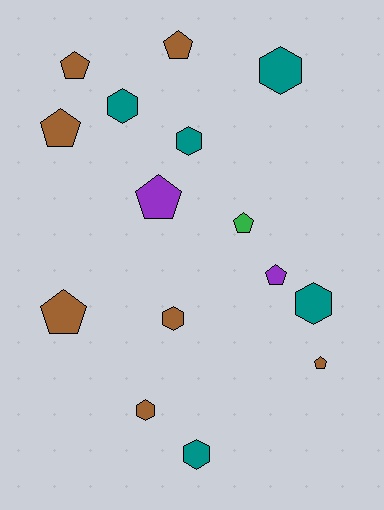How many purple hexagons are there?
There are no purple hexagons.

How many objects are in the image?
There are 15 objects.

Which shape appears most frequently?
Pentagon, with 8 objects.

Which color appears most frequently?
Brown, with 7 objects.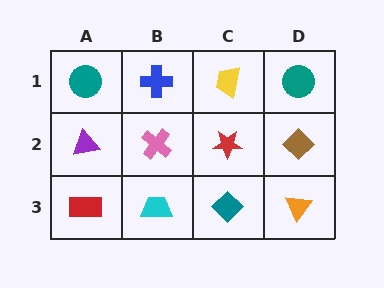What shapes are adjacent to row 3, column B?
A pink cross (row 2, column B), a red rectangle (row 3, column A), a teal diamond (row 3, column C).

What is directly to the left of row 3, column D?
A teal diamond.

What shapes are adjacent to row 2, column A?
A teal circle (row 1, column A), a red rectangle (row 3, column A), a pink cross (row 2, column B).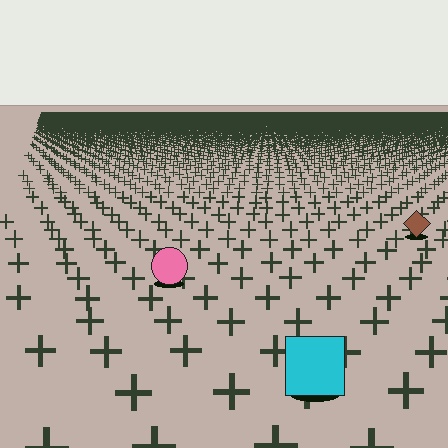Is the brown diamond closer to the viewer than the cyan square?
No. The cyan square is closer — you can tell from the texture gradient: the ground texture is coarser near it.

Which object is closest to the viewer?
The cyan square is closest. The texture marks near it are larger and more spread out.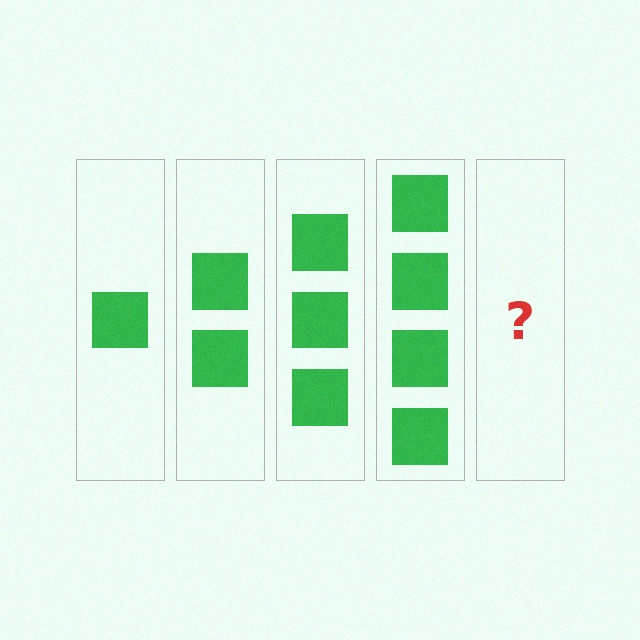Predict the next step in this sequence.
The next step is 5 squares.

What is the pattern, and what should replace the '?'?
The pattern is that each step adds one more square. The '?' should be 5 squares.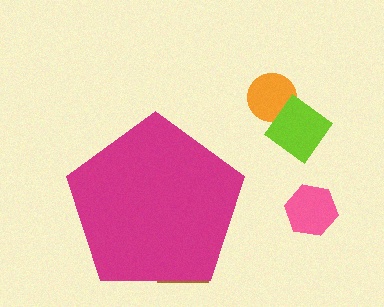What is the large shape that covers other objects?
A magenta pentagon.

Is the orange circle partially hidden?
No, the orange circle is fully visible.